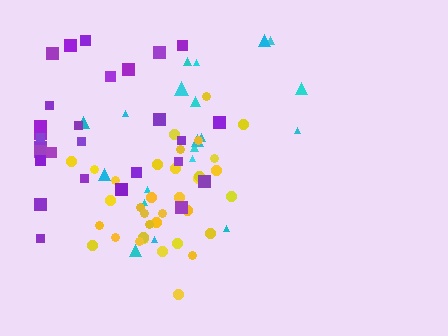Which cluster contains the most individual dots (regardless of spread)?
Yellow (35).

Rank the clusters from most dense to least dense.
yellow, purple, cyan.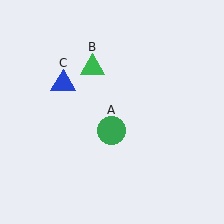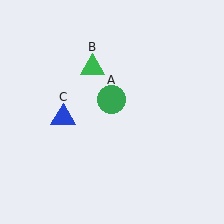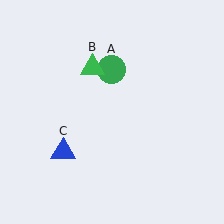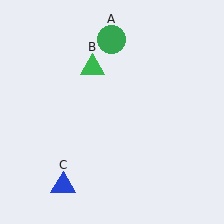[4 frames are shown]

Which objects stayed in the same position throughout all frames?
Green triangle (object B) remained stationary.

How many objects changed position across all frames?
2 objects changed position: green circle (object A), blue triangle (object C).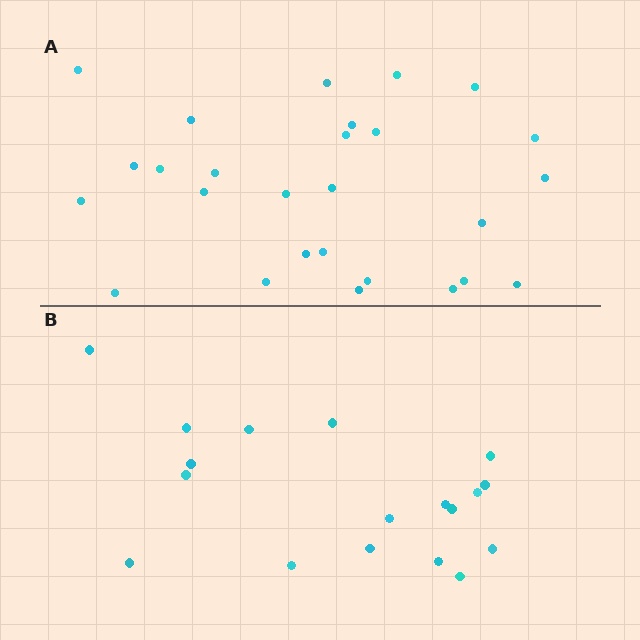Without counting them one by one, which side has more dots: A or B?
Region A (the top region) has more dots.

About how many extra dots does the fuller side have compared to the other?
Region A has roughly 8 or so more dots than region B.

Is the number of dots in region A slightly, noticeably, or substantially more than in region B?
Region A has substantially more. The ratio is roughly 1.5 to 1.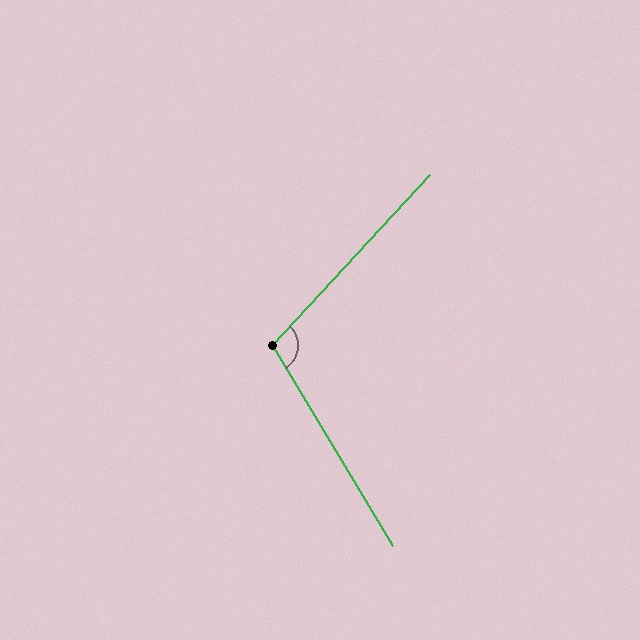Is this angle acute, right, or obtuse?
It is obtuse.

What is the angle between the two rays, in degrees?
Approximately 106 degrees.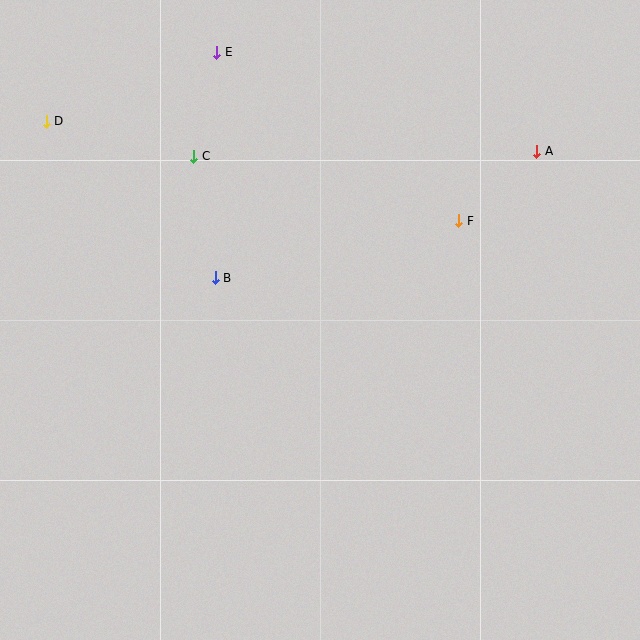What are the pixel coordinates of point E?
Point E is at (217, 52).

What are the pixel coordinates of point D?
Point D is at (46, 121).